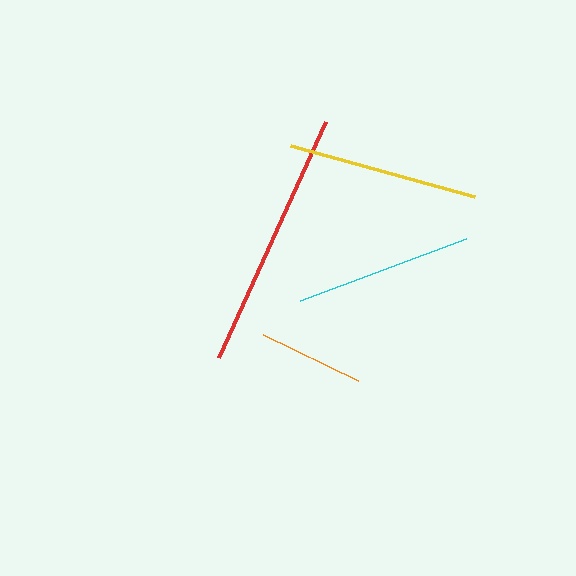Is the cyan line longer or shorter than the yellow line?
The yellow line is longer than the cyan line.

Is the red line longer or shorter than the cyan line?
The red line is longer than the cyan line.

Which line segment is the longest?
The red line is the longest at approximately 259 pixels.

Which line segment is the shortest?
The orange line is the shortest at approximately 105 pixels.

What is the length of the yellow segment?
The yellow segment is approximately 191 pixels long.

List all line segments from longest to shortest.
From longest to shortest: red, yellow, cyan, orange.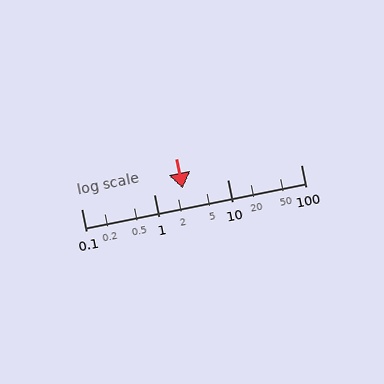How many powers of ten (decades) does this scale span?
The scale spans 3 decades, from 0.1 to 100.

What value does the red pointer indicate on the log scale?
The pointer indicates approximately 2.4.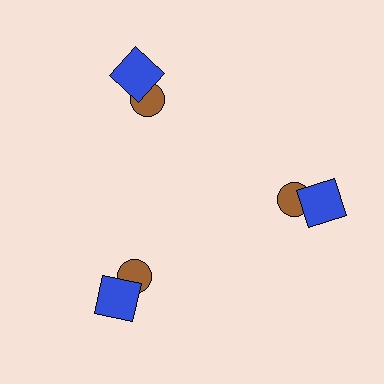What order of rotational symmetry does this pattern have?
This pattern has 3-fold rotational symmetry.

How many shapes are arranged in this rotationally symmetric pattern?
There are 6 shapes, arranged in 3 groups of 2.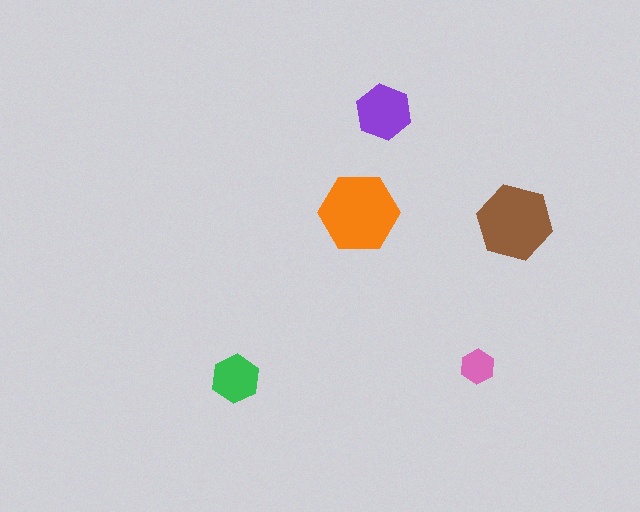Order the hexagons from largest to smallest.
the orange one, the brown one, the purple one, the green one, the pink one.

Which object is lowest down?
The green hexagon is bottommost.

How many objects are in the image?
There are 5 objects in the image.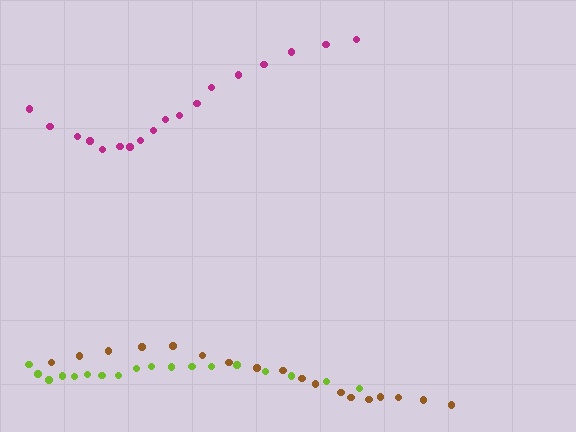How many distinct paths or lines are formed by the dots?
There are 3 distinct paths.